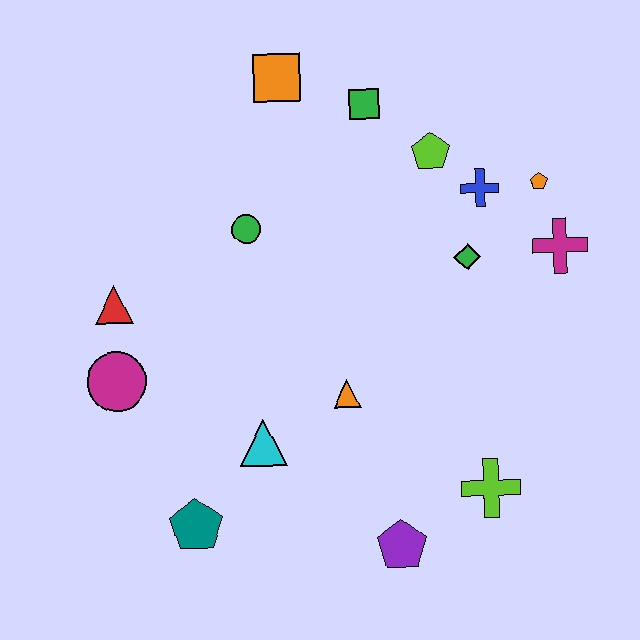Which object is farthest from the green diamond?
The teal pentagon is farthest from the green diamond.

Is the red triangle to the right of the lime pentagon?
No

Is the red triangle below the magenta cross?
Yes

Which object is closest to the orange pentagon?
The blue cross is closest to the orange pentagon.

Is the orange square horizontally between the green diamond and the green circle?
Yes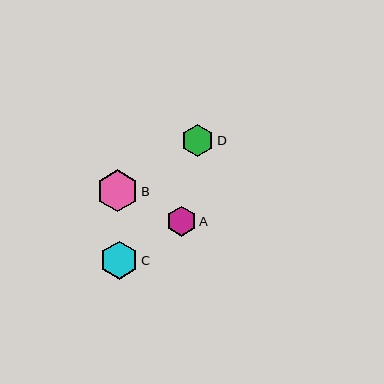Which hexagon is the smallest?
Hexagon A is the smallest with a size of approximately 30 pixels.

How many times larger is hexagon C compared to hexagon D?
Hexagon C is approximately 1.2 times the size of hexagon D.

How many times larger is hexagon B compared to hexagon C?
Hexagon B is approximately 1.1 times the size of hexagon C.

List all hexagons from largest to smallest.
From largest to smallest: B, C, D, A.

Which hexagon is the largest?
Hexagon B is the largest with a size of approximately 41 pixels.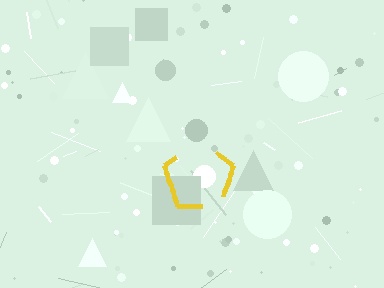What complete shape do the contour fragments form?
The contour fragments form a pentagon.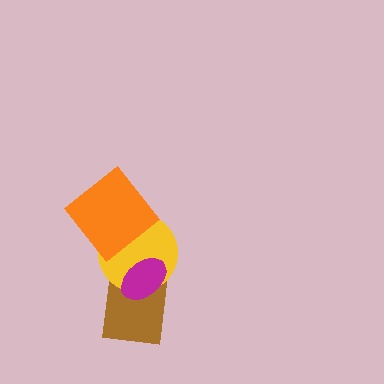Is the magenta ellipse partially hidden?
No, no other shape covers it.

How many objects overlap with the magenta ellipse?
2 objects overlap with the magenta ellipse.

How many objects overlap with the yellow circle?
3 objects overlap with the yellow circle.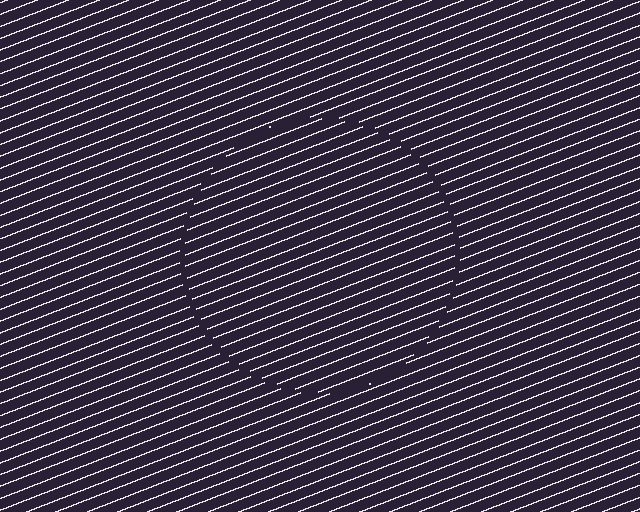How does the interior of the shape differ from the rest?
The interior of the shape contains the same grating, shifted by half a period — the contour is defined by the phase discontinuity where line-ends from the inner and outer gratings abut.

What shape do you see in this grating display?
An illusory circle. The interior of the shape contains the same grating, shifted by half a period — the contour is defined by the phase discontinuity where line-ends from the inner and outer gratings abut.